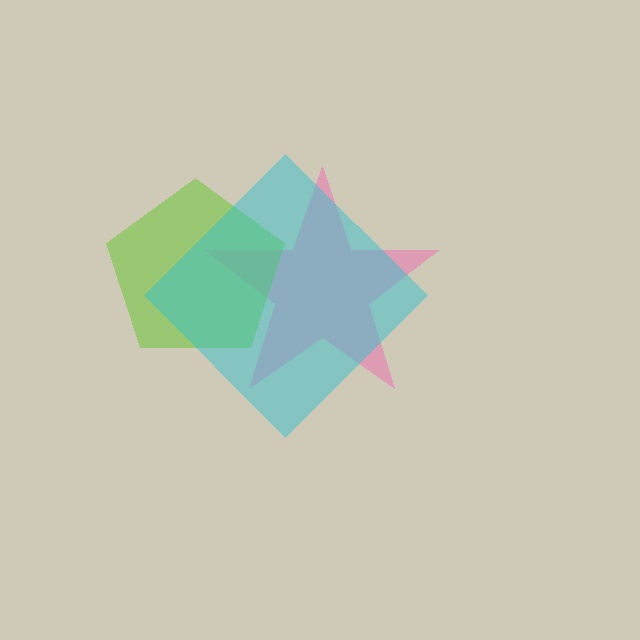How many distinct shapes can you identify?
There are 3 distinct shapes: a pink star, a lime pentagon, a cyan diamond.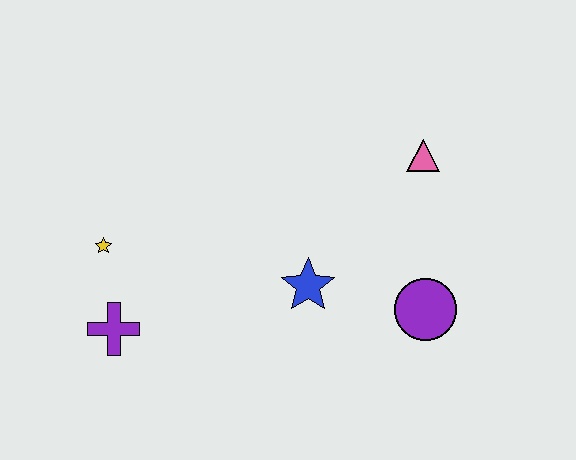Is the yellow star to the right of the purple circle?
No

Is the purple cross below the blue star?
Yes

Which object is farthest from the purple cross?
The pink triangle is farthest from the purple cross.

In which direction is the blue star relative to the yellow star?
The blue star is to the right of the yellow star.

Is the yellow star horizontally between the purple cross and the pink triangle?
No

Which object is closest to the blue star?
The purple circle is closest to the blue star.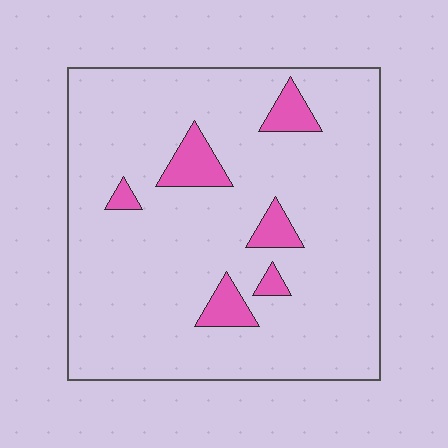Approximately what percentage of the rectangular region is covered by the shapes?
Approximately 10%.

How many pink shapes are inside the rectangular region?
6.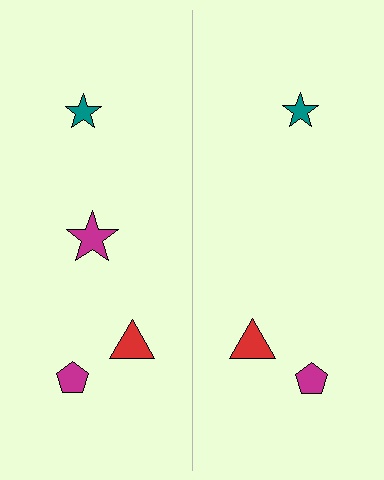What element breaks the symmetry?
A magenta star is missing from the right side.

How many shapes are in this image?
There are 7 shapes in this image.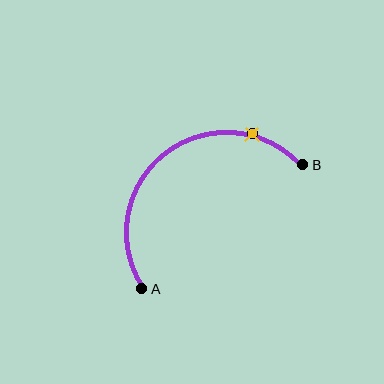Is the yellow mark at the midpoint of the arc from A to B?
No. The yellow mark lies on the arc but is closer to endpoint B. The arc midpoint would be at the point on the curve equidistant along the arc from both A and B.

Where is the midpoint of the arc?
The arc midpoint is the point on the curve farthest from the straight line joining A and B. It sits above and to the left of that line.